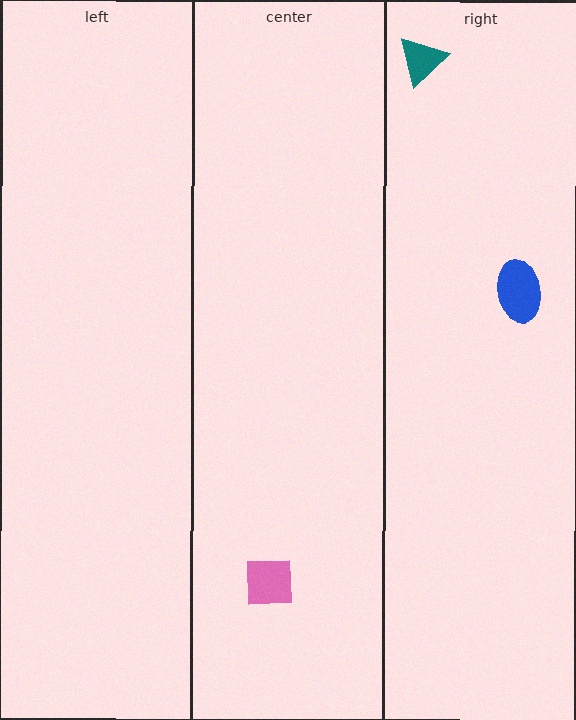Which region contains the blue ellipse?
The right region.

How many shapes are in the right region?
2.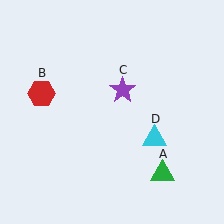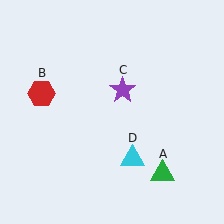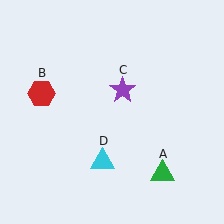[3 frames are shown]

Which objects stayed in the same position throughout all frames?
Green triangle (object A) and red hexagon (object B) and purple star (object C) remained stationary.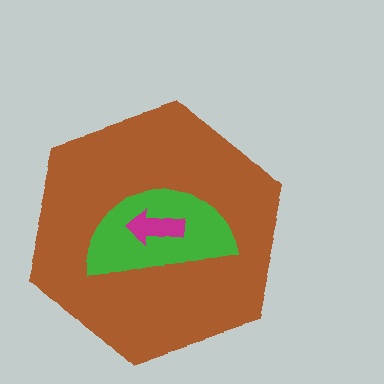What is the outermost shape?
The brown hexagon.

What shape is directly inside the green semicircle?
The magenta arrow.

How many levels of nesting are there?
3.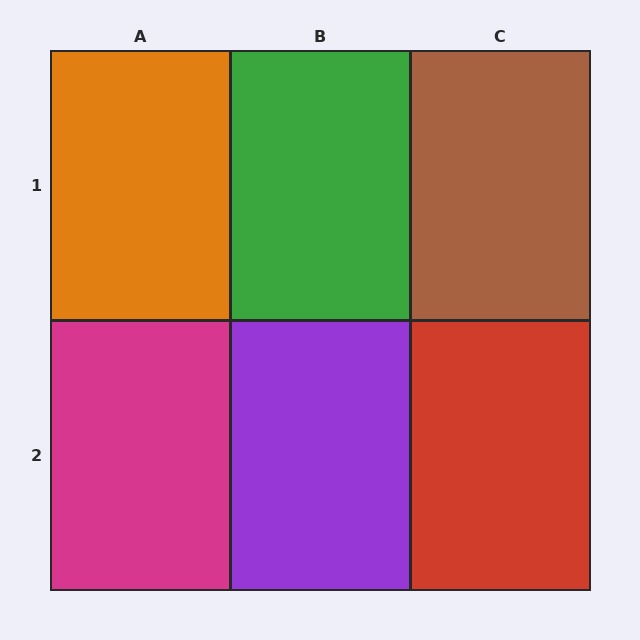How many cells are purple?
1 cell is purple.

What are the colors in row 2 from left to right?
Magenta, purple, red.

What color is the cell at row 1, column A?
Orange.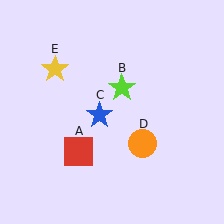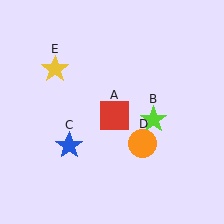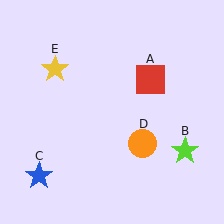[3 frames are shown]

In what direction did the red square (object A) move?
The red square (object A) moved up and to the right.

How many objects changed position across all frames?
3 objects changed position: red square (object A), lime star (object B), blue star (object C).